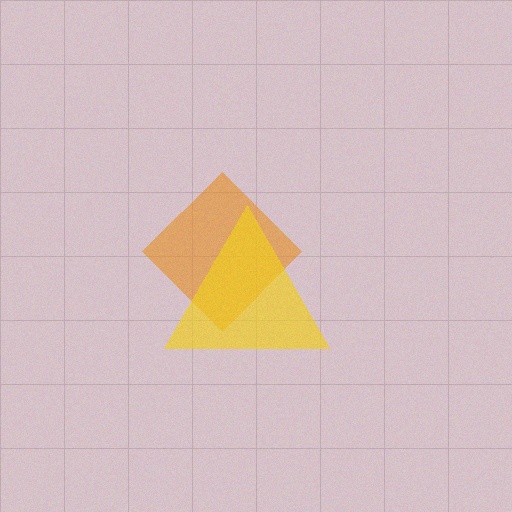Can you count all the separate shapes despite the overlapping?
Yes, there are 2 separate shapes.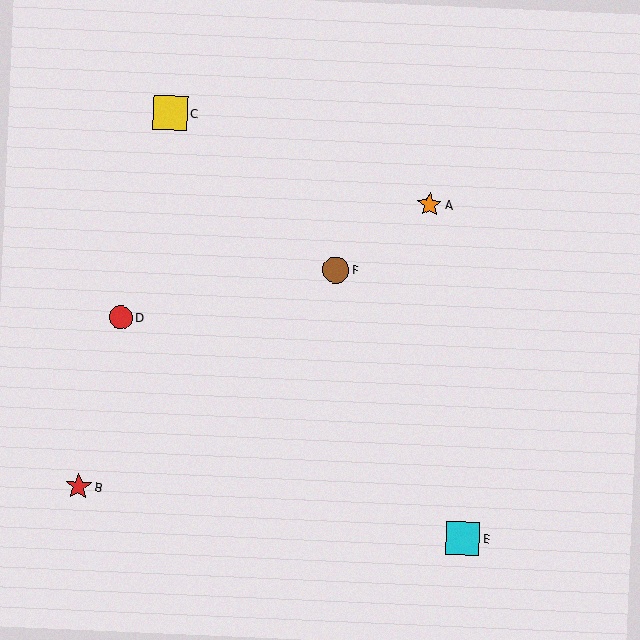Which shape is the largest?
The yellow square (labeled C) is the largest.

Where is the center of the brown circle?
The center of the brown circle is at (336, 270).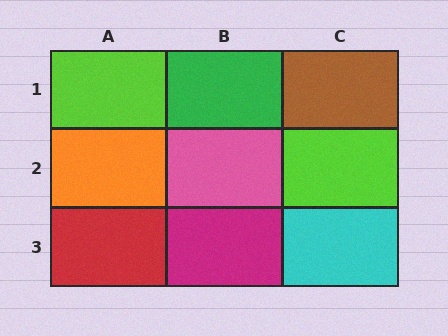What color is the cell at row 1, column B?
Green.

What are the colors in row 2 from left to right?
Orange, pink, lime.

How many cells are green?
1 cell is green.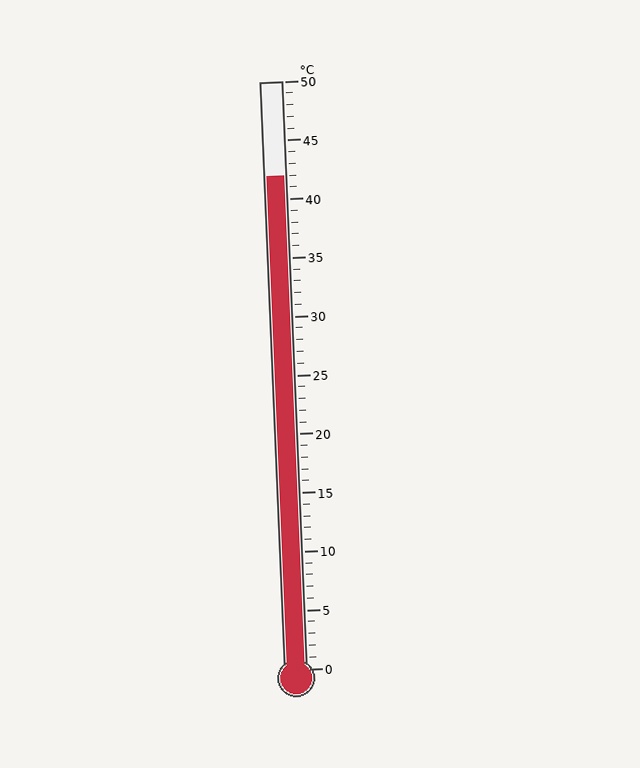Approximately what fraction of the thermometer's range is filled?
The thermometer is filled to approximately 85% of its range.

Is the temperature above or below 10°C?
The temperature is above 10°C.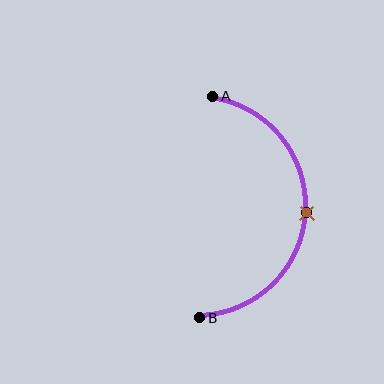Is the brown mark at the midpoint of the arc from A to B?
Yes. The brown mark lies on the arc at equal arc-length from both A and B — it is the arc midpoint.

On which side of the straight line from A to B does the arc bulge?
The arc bulges to the right of the straight line connecting A and B.